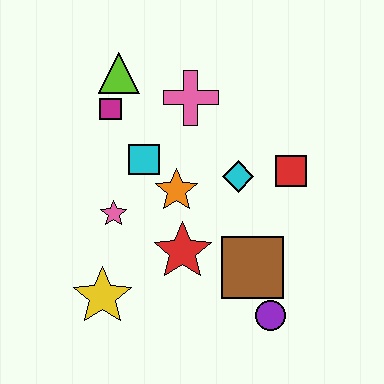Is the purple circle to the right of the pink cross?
Yes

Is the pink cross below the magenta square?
No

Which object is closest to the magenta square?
The lime triangle is closest to the magenta square.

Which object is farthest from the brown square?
The lime triangle is farthest from the brown square.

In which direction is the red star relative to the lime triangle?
The red star is below the lime triangle.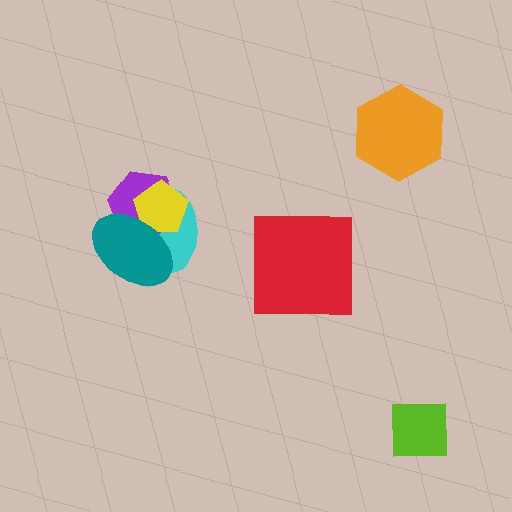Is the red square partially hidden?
No, no other shape covers it.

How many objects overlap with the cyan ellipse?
3 objects overlap with the cyan ellipse.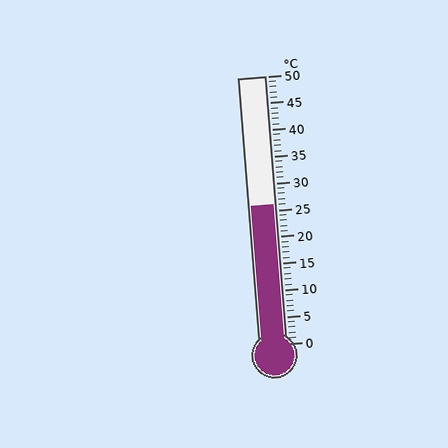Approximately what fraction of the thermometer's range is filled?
The thermometer is filled to approximately 50% of its range.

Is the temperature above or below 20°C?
The temperature is above 20°C.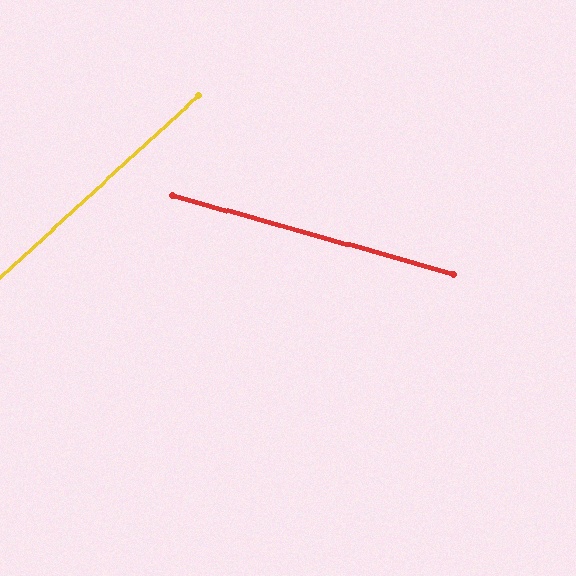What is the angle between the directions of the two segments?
Approximately 58 degrees.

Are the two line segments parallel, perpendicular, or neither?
Neither parallel nor perpendicular — they differ by about 58°.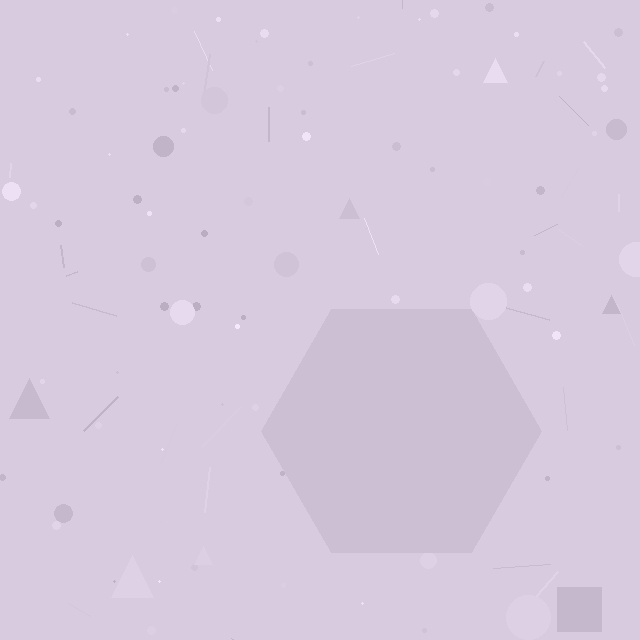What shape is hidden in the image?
A hexagon is hidden in the image.